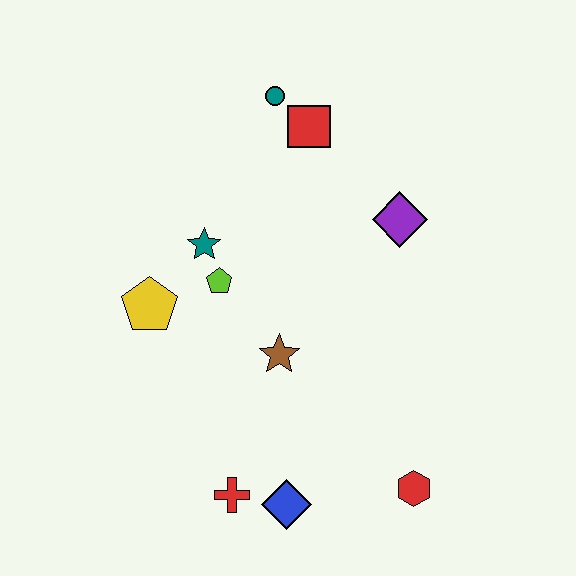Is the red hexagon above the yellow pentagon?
No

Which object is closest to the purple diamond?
The red square is closest to the purple diamond.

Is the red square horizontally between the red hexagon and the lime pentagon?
Yes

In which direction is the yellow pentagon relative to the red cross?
The yellow pentagon is above the red cross.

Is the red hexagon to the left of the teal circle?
No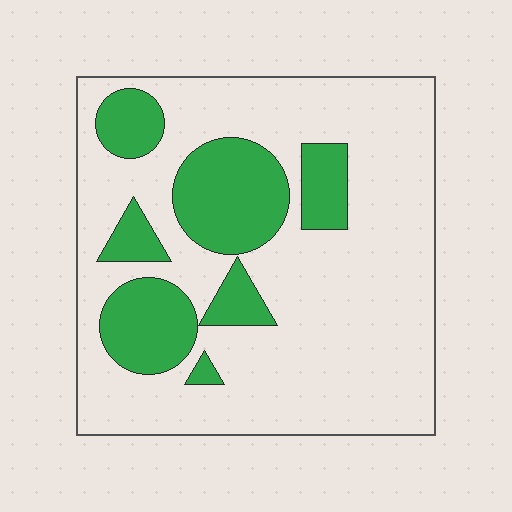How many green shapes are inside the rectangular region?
7.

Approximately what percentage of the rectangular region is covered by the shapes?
Approximately 25%.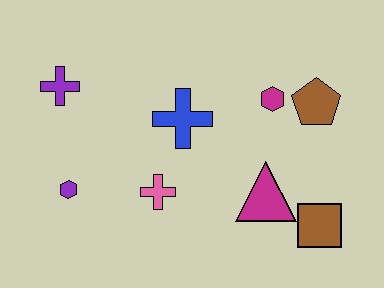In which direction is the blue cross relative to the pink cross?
The blue cross is above the pink cross.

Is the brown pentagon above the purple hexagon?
Yes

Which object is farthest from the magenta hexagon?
The purple hexagon is farthest from the magenta hexagon.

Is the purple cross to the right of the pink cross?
No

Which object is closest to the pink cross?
The blue cross is closest to the pink cross.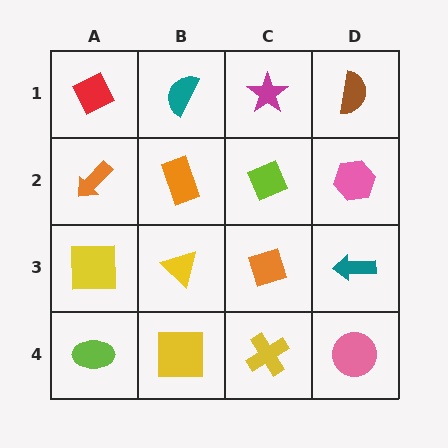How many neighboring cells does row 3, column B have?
4.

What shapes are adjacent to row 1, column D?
A pink hexagon (row 2, column D), a magenta star (row 1, column C).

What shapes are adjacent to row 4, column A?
A yellow square (row 3, column A), a yellow square (row 4, column B).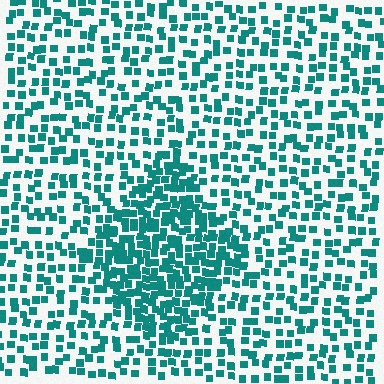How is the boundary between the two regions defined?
The boundary is defined by a change in element density (approximately 2.0x ratio). All elements are the same color, size, and shape.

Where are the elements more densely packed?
The elements are more densely packed inside the diamond boundary.